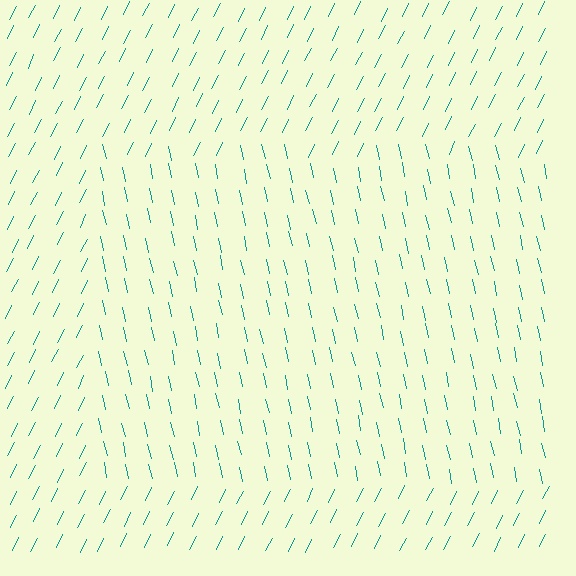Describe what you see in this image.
The image is filled with small teal line segments. A rectangle region in the image has lines oriented differently from the surrounding lines, creating a visible texture boundary.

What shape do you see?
I see a rectangle.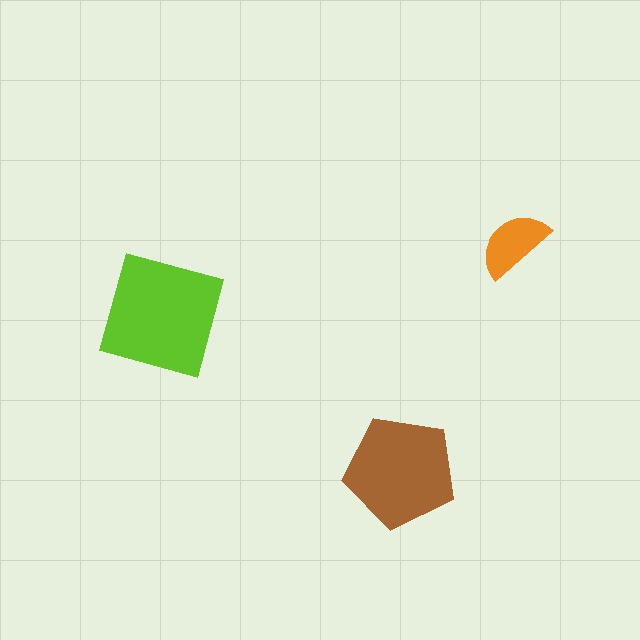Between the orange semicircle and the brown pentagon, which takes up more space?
The brown pentagon.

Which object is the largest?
The lime square.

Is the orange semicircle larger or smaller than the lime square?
Smaller.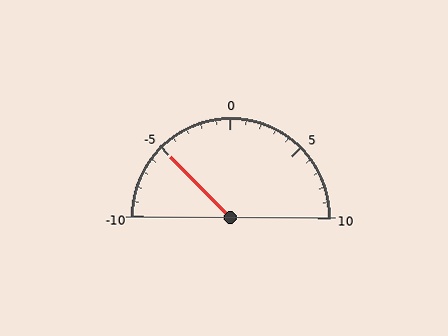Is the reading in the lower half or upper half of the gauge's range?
The reading is in the lower half of the range (-10 to 10).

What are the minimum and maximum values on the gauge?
The gauge ranges from -10 to 10.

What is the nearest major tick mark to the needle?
The nearest major tick mark is -5.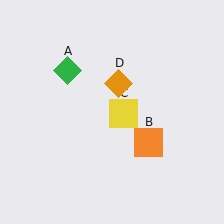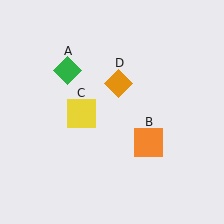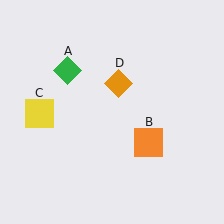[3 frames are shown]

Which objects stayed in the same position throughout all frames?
Green diamond (object A) and orange square (object B) and orange diamond (object D) remained stationary.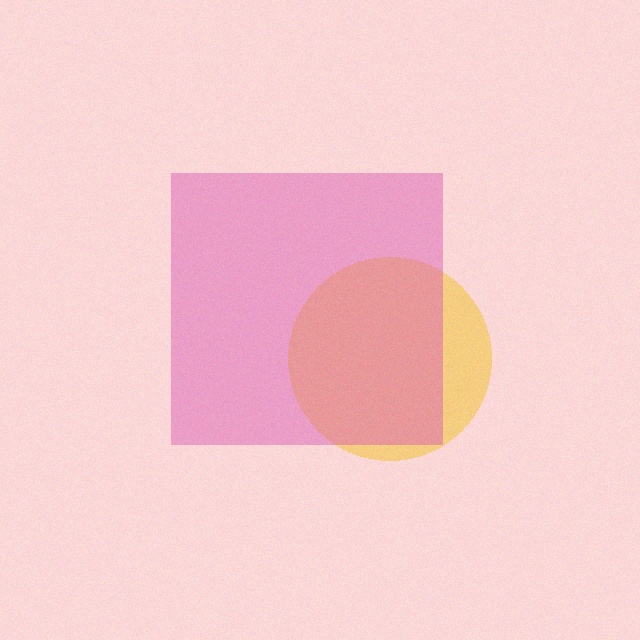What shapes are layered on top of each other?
The layered shapes are: a yellow circle, a pink square.